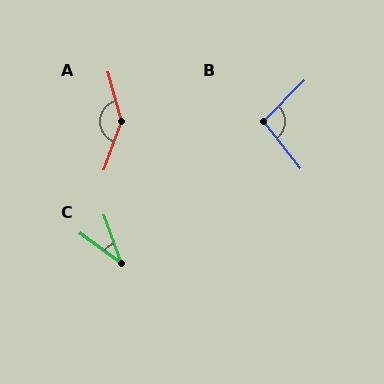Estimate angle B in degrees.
Approximately 96 degrees.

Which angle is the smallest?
C, at approximately 34 degrees.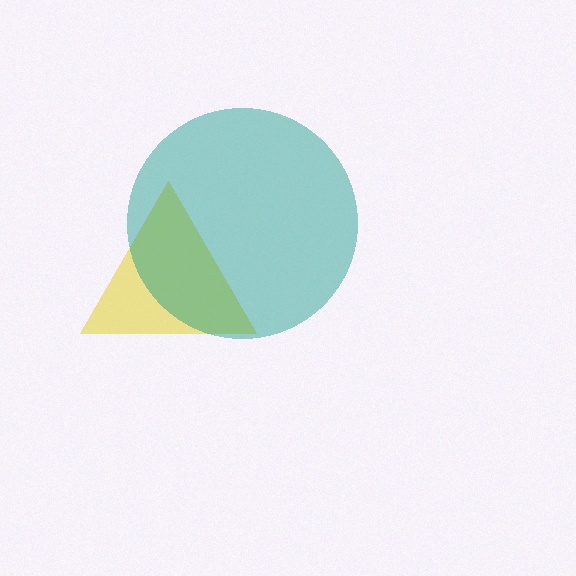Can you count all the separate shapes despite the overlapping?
Yes, there are 2 separate shapes.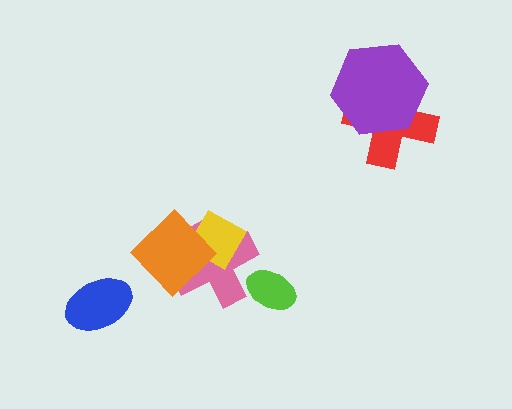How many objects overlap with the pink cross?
3 objects overlap with the pink cross.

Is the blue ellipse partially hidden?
No, no other shape covers it.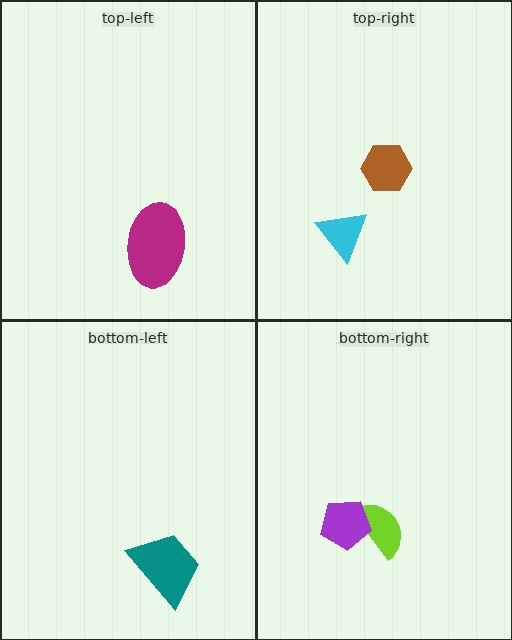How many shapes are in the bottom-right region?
2.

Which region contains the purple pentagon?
The bottom-right region.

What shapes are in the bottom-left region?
The teal trapezoid.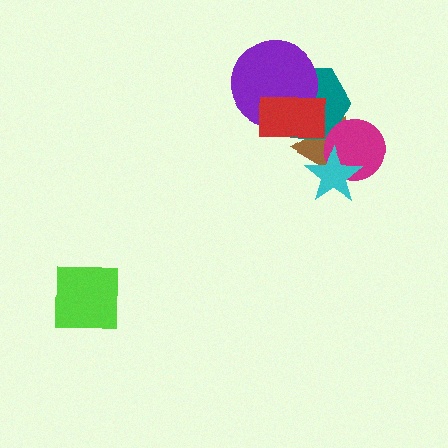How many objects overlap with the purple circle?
2 objects overlap with the purple circle.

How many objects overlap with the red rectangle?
3 objects overlap with the red rectangle.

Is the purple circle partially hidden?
Yes, it is partially covered by another shape.